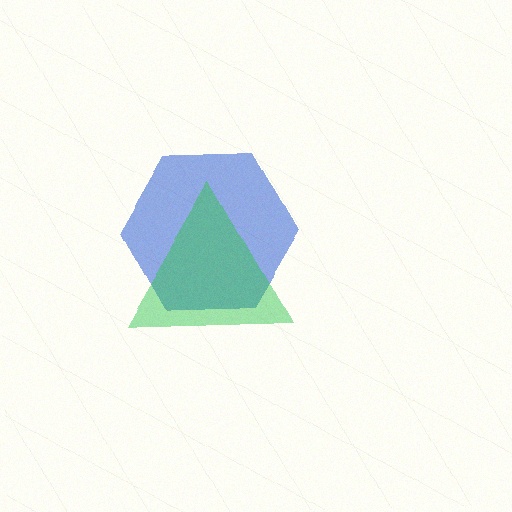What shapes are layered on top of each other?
The layered shapes are: a blue hexagon, a green triangle.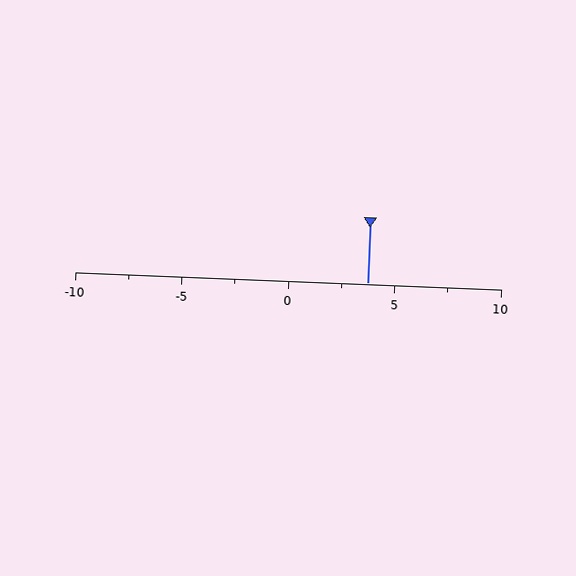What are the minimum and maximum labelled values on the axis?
The axis runs from -10 to 10.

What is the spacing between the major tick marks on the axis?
The major ticks are spaced 5 apart.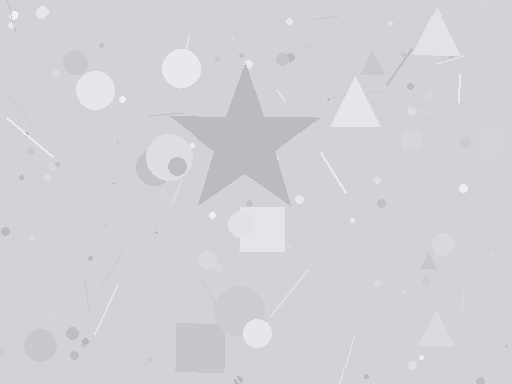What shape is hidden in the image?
A star is hidden in the image.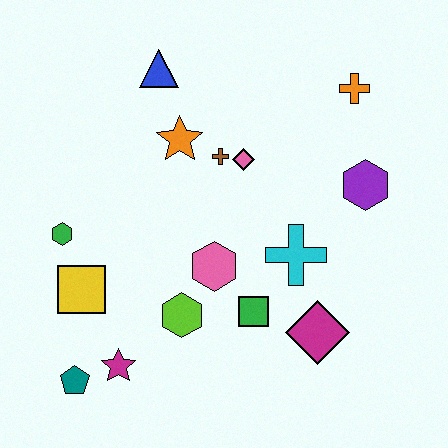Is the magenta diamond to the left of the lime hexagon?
No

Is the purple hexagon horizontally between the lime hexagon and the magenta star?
No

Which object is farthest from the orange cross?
The teal pentagon is farthest from the orange cross.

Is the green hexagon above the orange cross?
No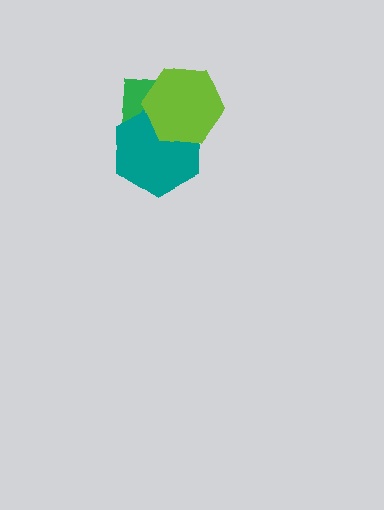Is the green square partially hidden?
Yes, it is partially covered by another shape.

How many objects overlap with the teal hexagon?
2 objects overlap with the teal hexagon.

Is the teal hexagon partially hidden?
Yes, it is partially covered by another shape.